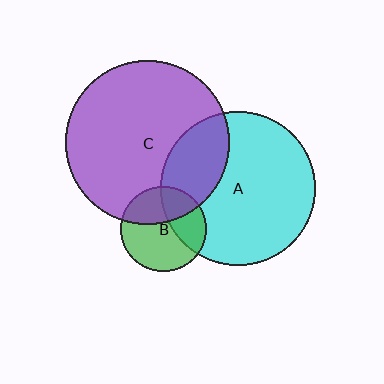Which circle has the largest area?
Circle C (purple).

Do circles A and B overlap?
Yes.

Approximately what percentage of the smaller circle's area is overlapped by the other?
Approximately 35%.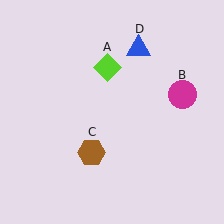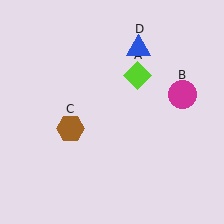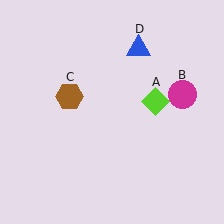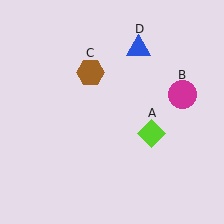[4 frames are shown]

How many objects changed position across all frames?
2 objects changed position: lime diamond (object A), brown hexagon (object C).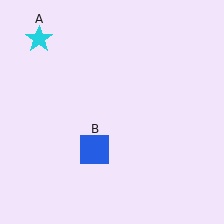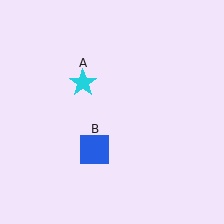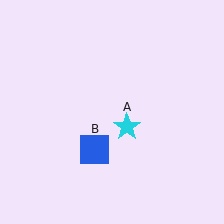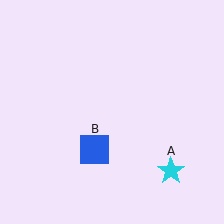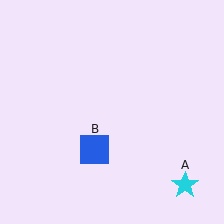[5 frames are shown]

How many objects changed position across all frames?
1 object changed position: cyan star (object A).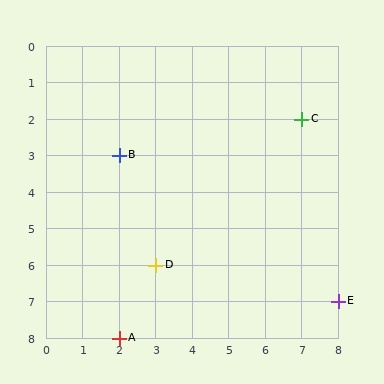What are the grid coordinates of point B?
Point B is at grid coordinates (2, 3).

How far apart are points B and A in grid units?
Points B and A are 5 rows apart.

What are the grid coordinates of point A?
Point A is at grid coordinates (2, 8).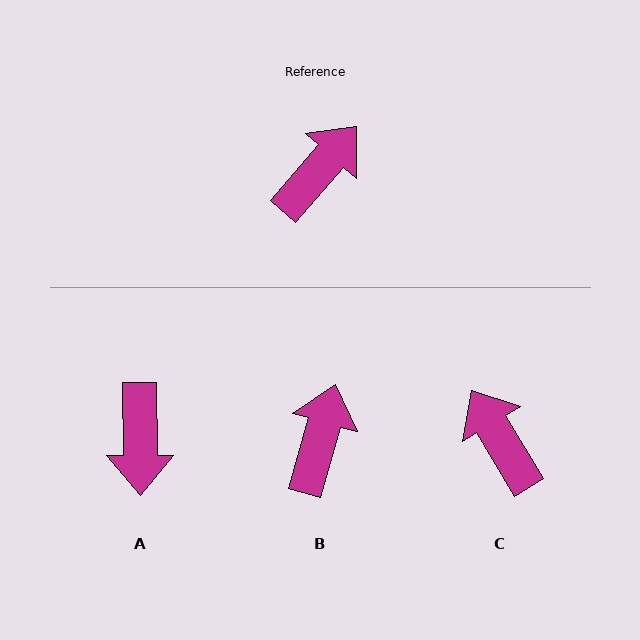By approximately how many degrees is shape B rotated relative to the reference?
Approximately 25 degrees counter-clockwise.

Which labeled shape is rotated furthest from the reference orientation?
A, about 139 degrees away.